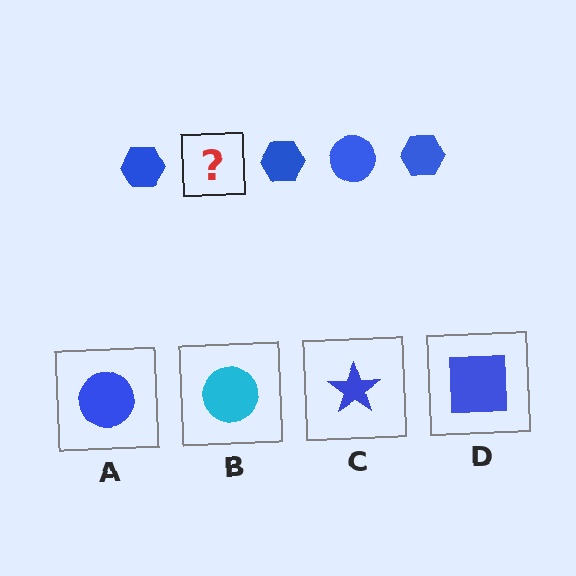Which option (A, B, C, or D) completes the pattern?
A.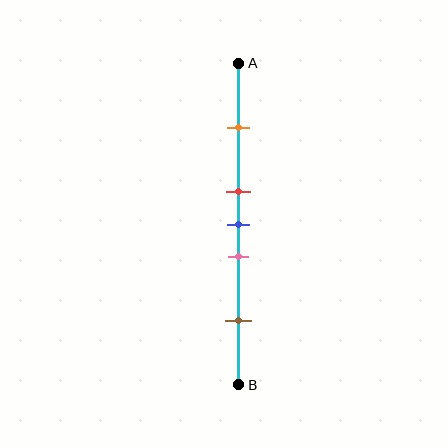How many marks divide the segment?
There are 5 marks dividing the segment.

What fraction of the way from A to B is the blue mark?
The blue mark is approximately 50% (0.5) of the way from A to B.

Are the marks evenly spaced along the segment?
No, the marks are not evenly spaced.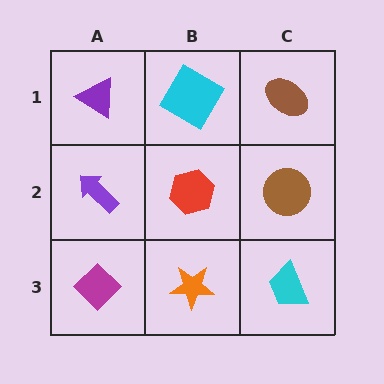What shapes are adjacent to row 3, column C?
A brown circle (row 2, column C), an orange star (row 3, column B).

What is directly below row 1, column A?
A purple arrow.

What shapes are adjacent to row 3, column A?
A purple arrow (row 2, column A), an orange star (row 3, column B).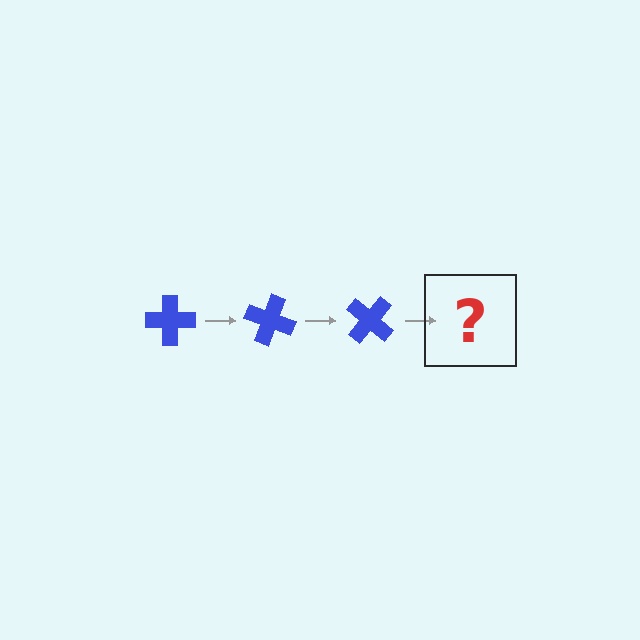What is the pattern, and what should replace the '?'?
The pattern is that the cross rotates 20 degrees each step. The '?' should be a blue cross rotated 60 degrees.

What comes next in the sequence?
The next element should be a blue cross rotated 60 degrees.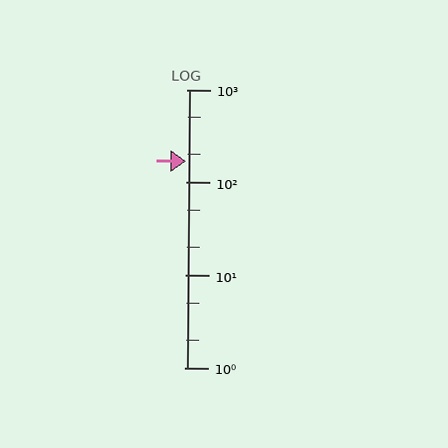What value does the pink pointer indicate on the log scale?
The pointer indicates approximately 170.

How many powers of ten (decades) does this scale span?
The scale spans 3 decades, from 1 to 1000.